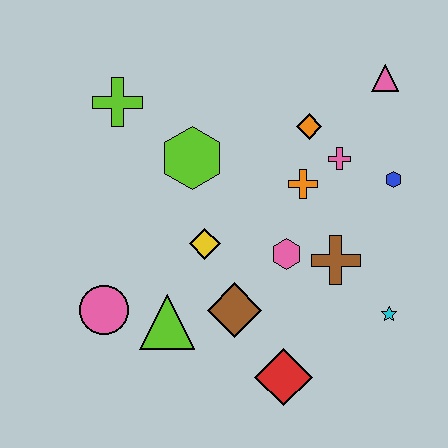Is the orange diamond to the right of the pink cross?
No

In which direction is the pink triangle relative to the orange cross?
The pink triangle is above the orange cross.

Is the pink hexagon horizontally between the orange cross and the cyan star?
No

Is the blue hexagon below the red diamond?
No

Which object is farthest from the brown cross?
The lime cross is farthest from the brown cross.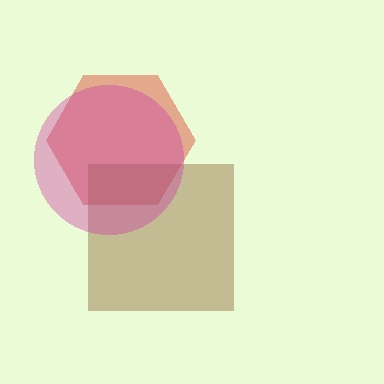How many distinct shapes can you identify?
There are 3 distinct shapes: a red hexagon, a brown square, a magenta circle.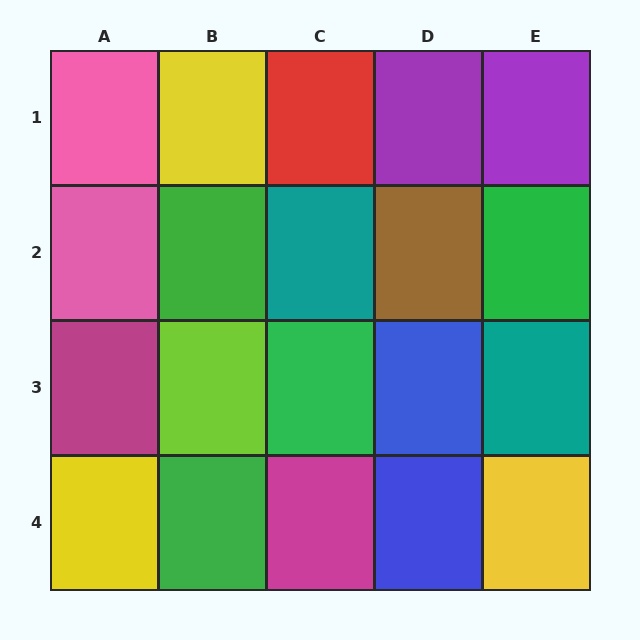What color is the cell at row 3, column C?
Green.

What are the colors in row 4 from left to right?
Yellow, green, magenta, blue, yellow.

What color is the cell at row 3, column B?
Lime.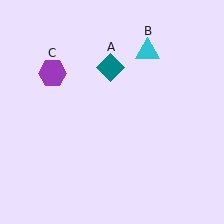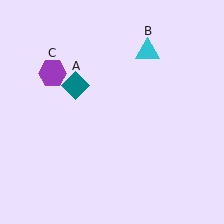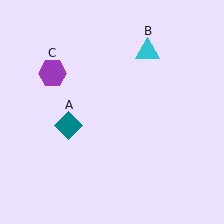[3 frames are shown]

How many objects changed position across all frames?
1 object changed position: teal diamond (object A).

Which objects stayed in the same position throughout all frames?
Cyan triangle (object B) and purple hexagon (object C) remained stationary.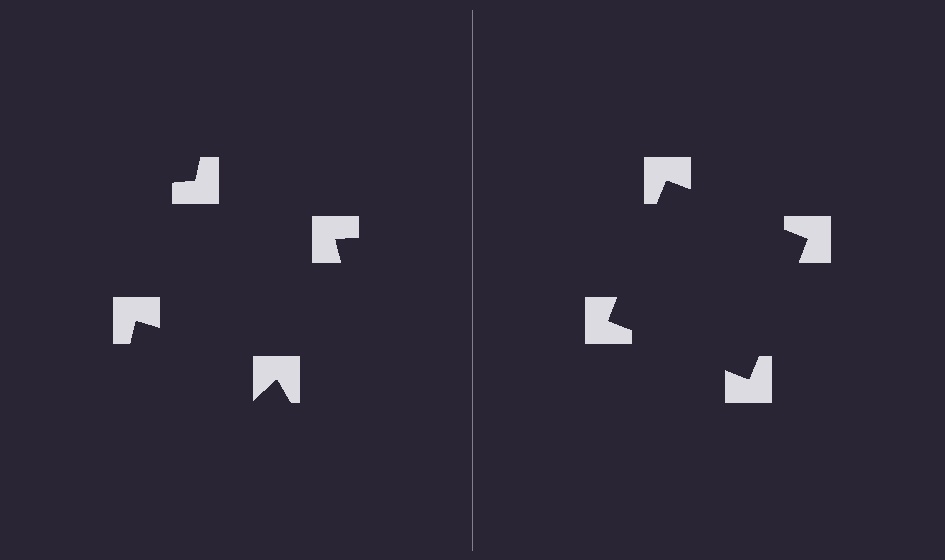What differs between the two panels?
The notched squares are positioned identically on both sides; only the wedge orientations differ. On the right they align to a square; on the left they are misaligned.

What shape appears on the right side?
An illusory square.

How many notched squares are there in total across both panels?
8 — 4 on each side.